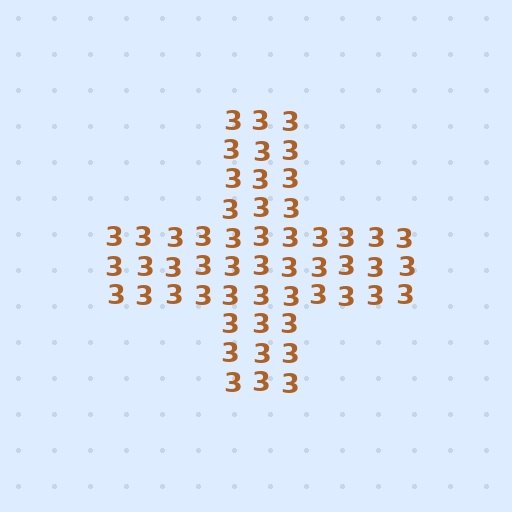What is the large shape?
The large shape is a cross.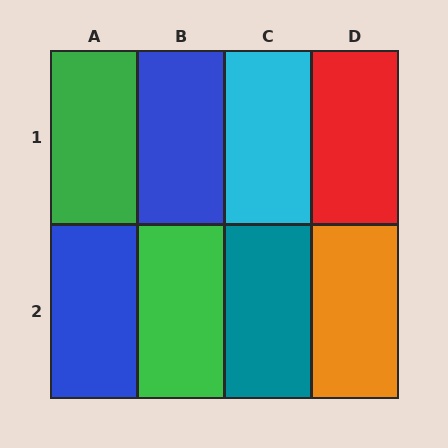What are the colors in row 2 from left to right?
Blue, green, teal, orange.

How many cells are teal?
1 cell is teal.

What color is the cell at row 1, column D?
Red.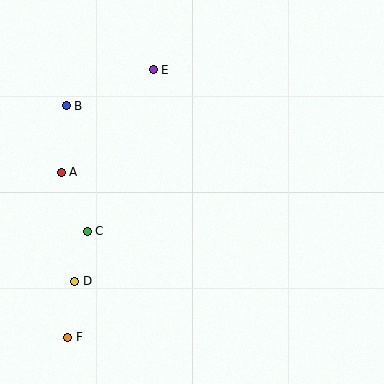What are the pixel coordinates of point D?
Point D is at (75, 281).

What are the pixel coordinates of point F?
Point F is at (68, 337).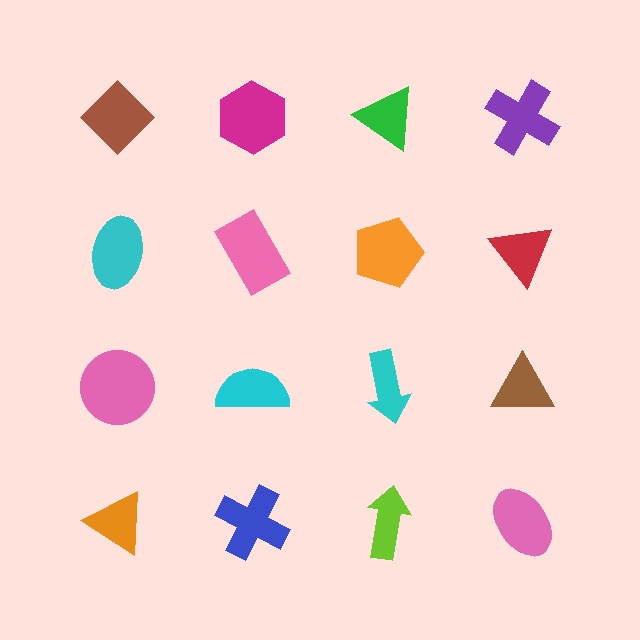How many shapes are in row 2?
4 shapes.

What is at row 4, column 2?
A blue cross.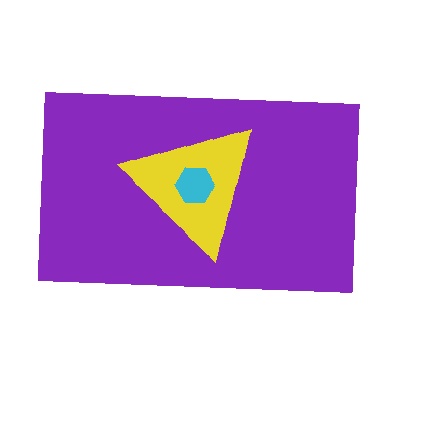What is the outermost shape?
The purple rectangle.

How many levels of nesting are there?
3.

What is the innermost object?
The cyan hexagon.